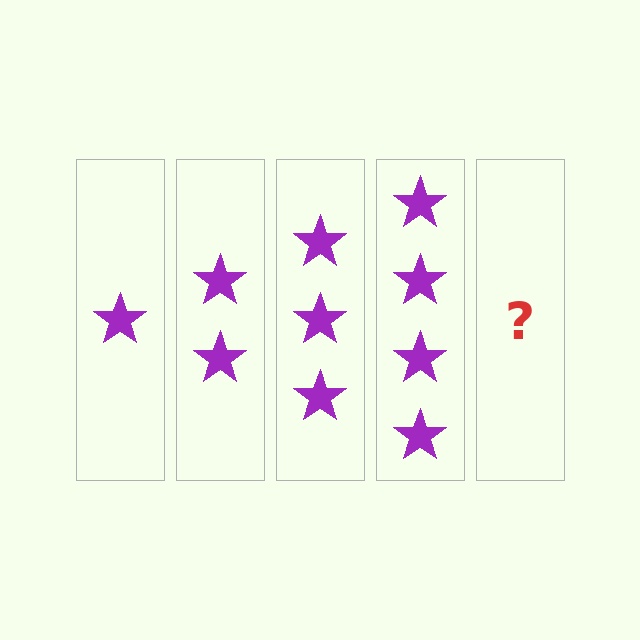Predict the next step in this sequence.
The next step is 5 stars.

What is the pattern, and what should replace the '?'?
The pattern is that each step adds one more star. The '?' should be 5 stars.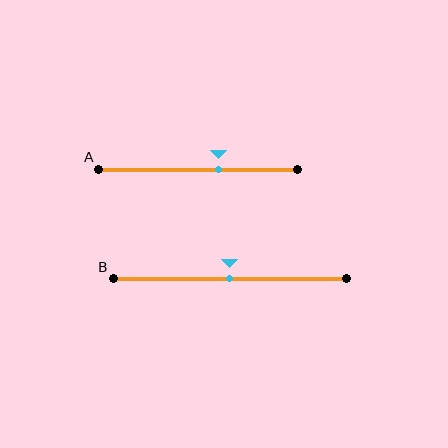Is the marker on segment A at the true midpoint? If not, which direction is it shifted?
No, the marker on segment A is shifted to the right by about 11% of the segment length.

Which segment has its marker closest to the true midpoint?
Segment B has its marker closest to the true midpoint.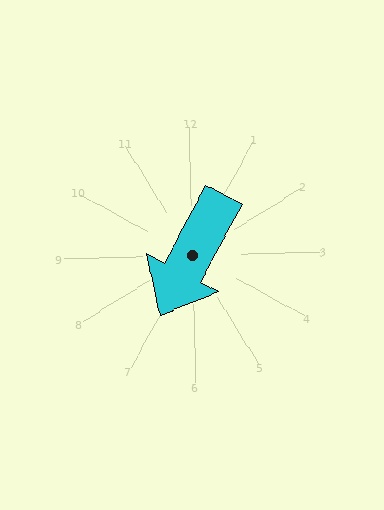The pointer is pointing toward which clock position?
Roughly 7 o'clock.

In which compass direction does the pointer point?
Southwest.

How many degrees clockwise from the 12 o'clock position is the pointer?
Approximately 209 degrees.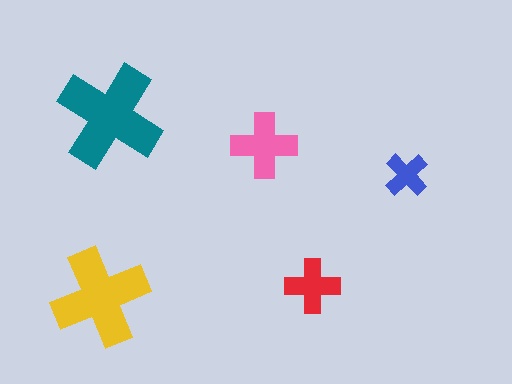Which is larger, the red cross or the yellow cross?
The yellow one.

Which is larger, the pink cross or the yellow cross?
The yellow one.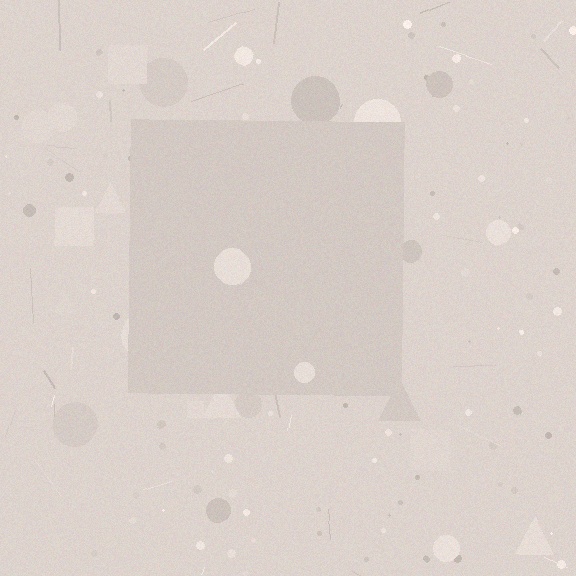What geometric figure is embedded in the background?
A square is embedded in the background.